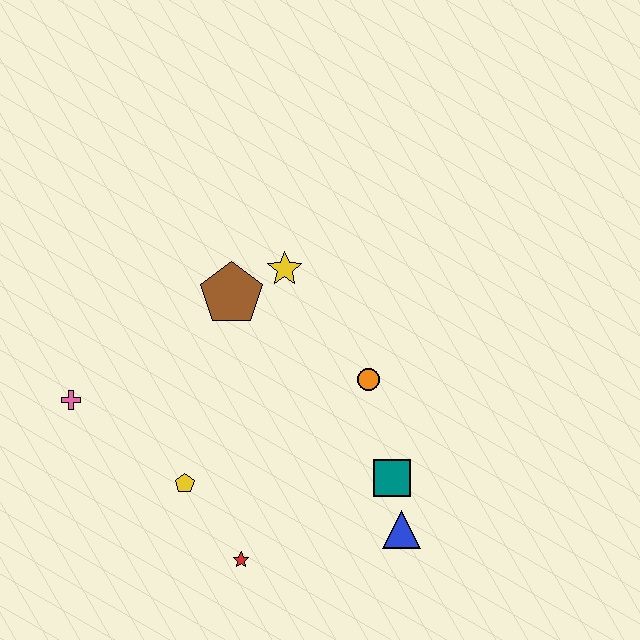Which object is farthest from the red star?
The yellow star is farthest from the red star.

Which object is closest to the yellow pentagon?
The red star is closest to the yellow pentagon.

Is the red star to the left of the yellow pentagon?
No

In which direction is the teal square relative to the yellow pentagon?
The teal square is to the right of the yellow pentagon.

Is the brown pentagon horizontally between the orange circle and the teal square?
No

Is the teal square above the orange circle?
No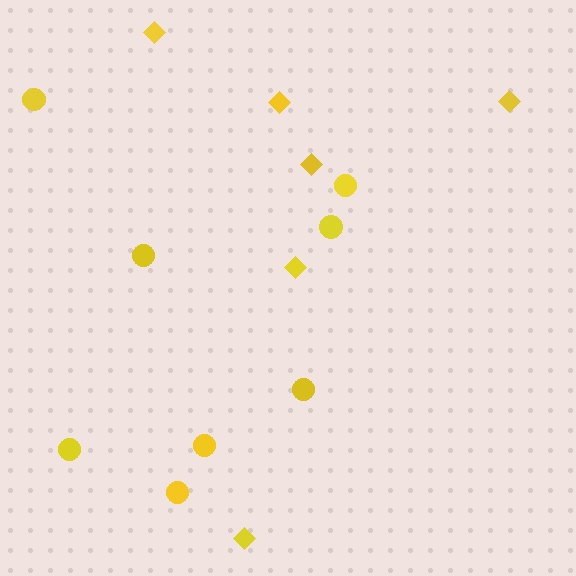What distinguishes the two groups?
There are 2 groups: one group of diamonds (6) and one group of circles (8).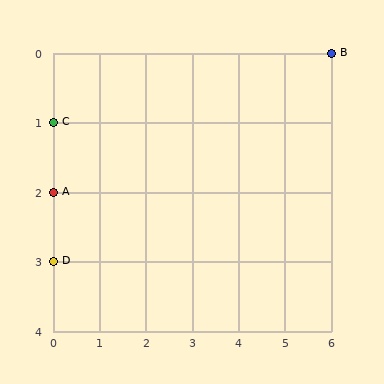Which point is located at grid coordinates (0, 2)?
Point A is at (0, 2).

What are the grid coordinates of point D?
Point D is at grid coordinates (0, 3).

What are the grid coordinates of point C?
Point C is at grid coordinates (0, 1).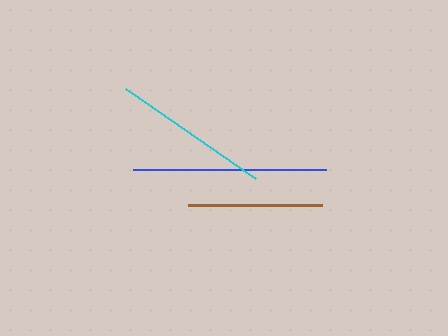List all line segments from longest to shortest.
From longest to shortest: blue, cyan, brown.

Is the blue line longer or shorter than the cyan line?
The blue line is longer than the cyan line.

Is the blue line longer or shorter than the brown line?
The blue line is longer than the brown line.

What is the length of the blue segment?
The blue segment is approximately 193 pixels long.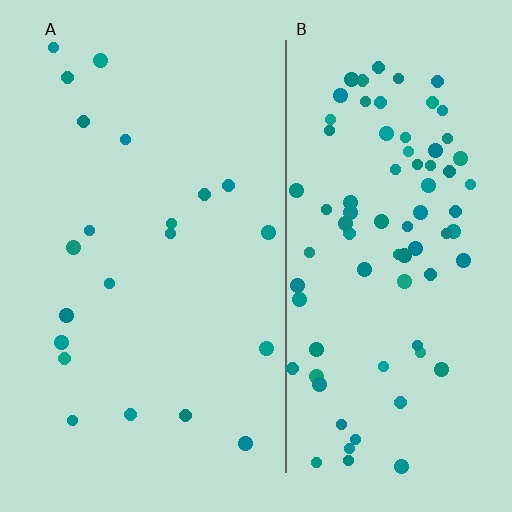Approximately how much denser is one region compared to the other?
Approximately 3.9× — region B over region A.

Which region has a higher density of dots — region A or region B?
B (the right).